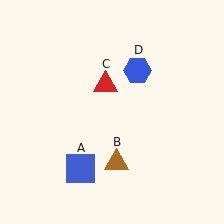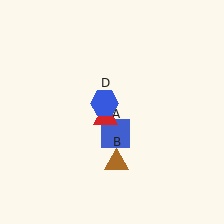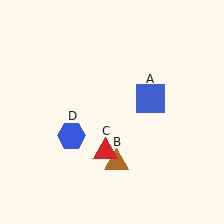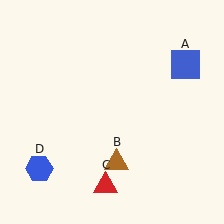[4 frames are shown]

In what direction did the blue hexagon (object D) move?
The blue hexagon (object D) moved down and to the left.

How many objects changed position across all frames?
3 objects changed position: blue square (object A), red triangle (object C), blue hexagon (object D).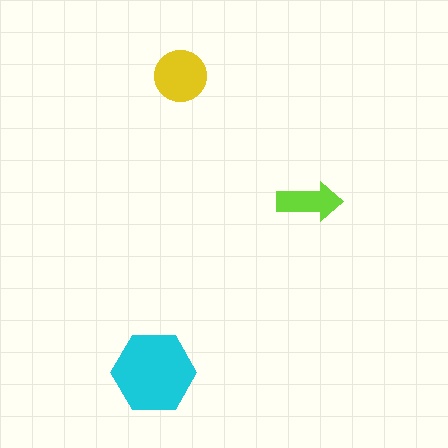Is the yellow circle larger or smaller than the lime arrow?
Larger.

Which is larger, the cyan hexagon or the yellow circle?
The cyan hexagon.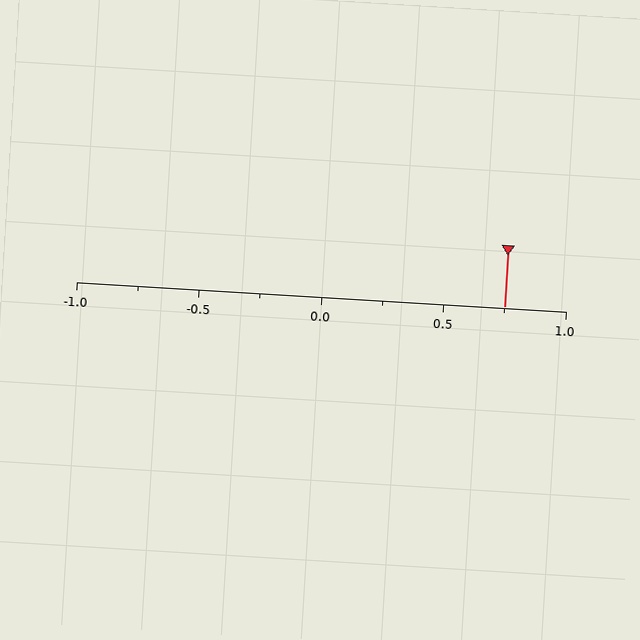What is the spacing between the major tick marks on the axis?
The major ticks are spaced 0.5 apart.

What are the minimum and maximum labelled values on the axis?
The axis runs from -1.0 to 1.0.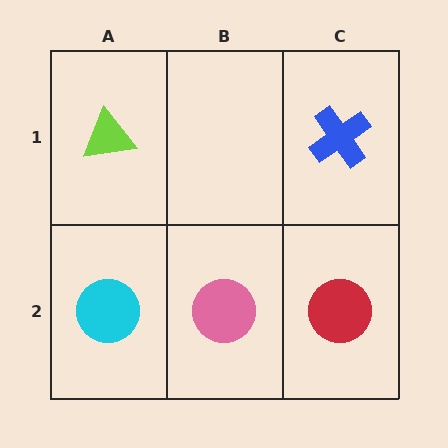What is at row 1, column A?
A lime triangle.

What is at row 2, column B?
A pink circle.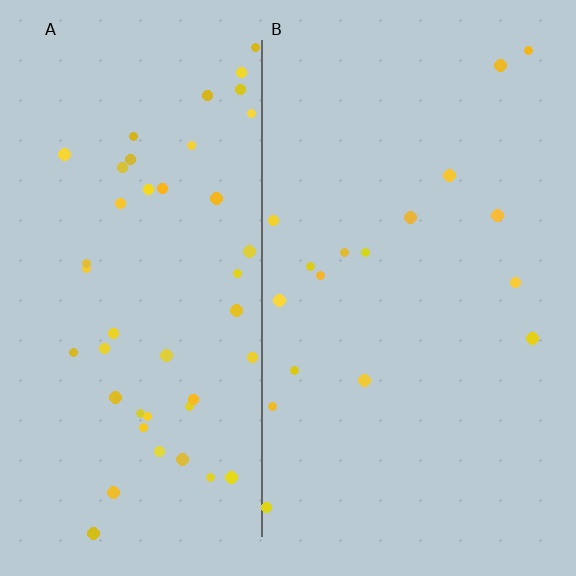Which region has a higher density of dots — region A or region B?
A (the left).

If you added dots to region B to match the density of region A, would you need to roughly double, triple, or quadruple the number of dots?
Approximately triple.